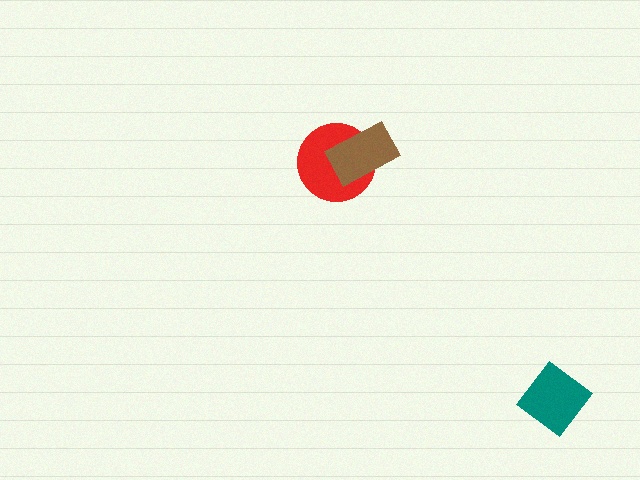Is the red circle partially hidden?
Yes, it is partially covered by another shape.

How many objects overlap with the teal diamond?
0 objects overlap with the teal diamond.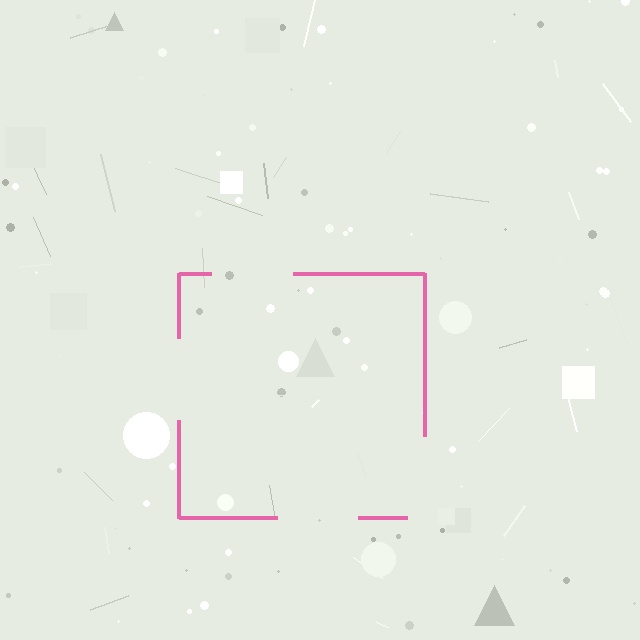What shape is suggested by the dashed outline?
The dashed outline suggests a square.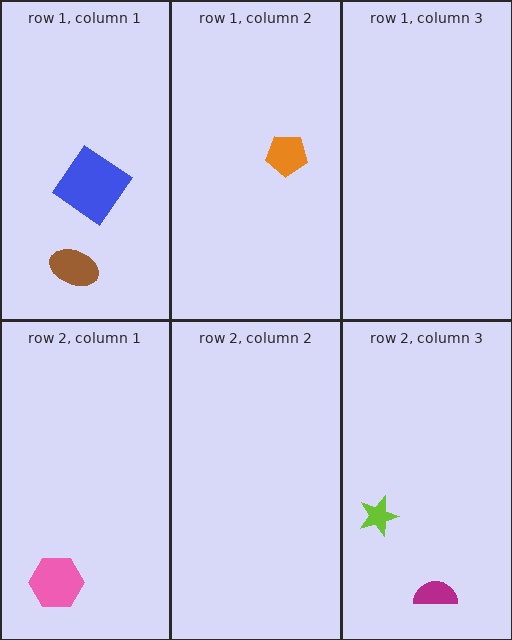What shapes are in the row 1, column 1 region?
The brown ellipse, the blue diamond.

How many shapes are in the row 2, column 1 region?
1.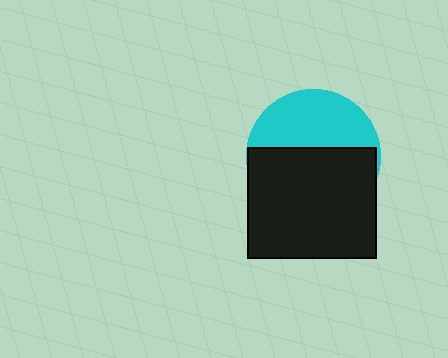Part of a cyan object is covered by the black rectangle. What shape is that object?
It is a circle.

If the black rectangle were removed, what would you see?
You would see the complete cyan circle.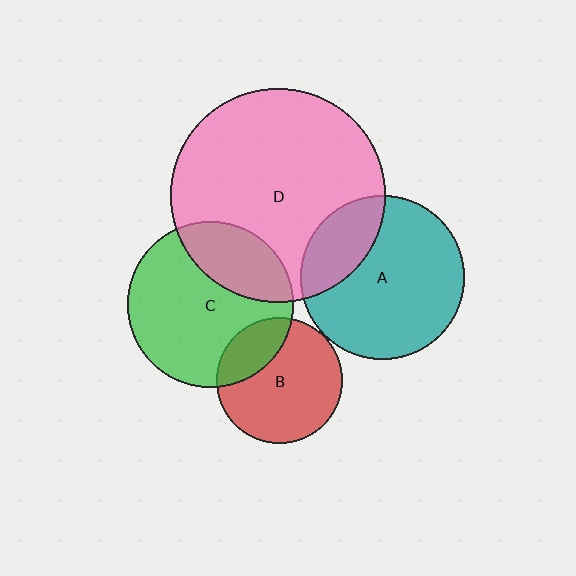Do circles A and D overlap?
Yes.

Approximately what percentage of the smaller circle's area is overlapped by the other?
Approximately 25%.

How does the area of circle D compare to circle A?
Approximately 1.7 times.